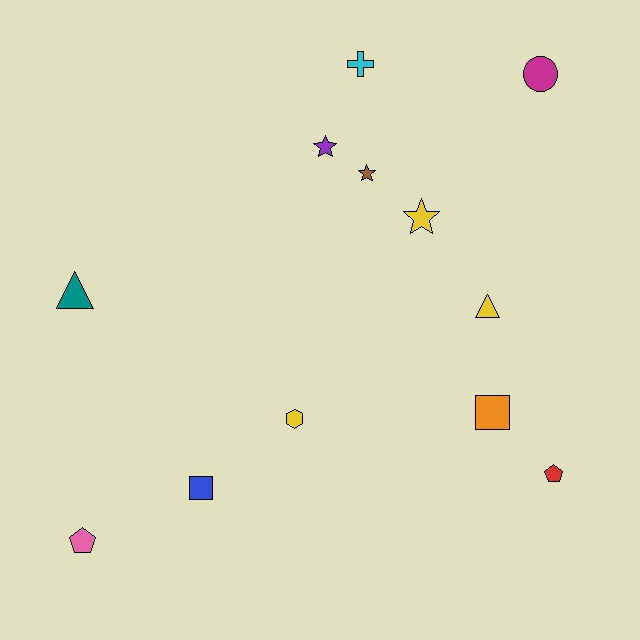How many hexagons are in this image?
There is 1 hexagon.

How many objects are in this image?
There are 12 objects.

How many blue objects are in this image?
There is 1 blue object.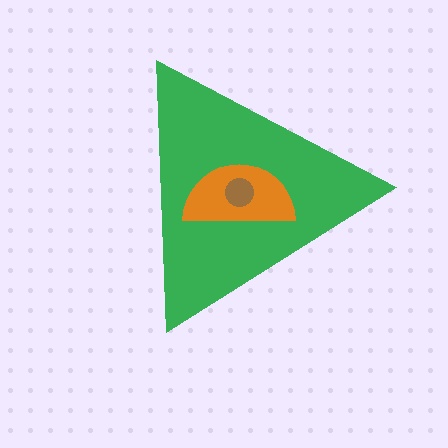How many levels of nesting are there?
3.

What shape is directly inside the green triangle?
The orange semicircle.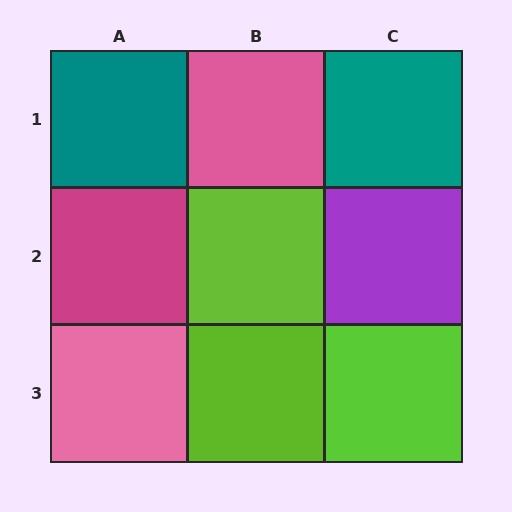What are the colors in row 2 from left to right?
Magenta, lime, purple.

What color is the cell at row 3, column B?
Lime.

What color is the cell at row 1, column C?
Teal.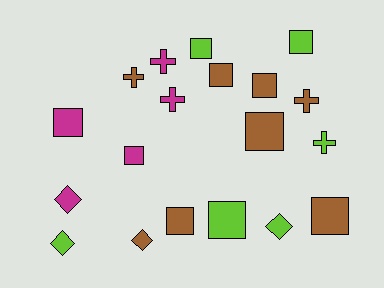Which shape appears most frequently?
Square, with 10 objects.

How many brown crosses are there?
There are 2 brown crosses.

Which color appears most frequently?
Brown, with 8 objects.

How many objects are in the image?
There are 19 objects.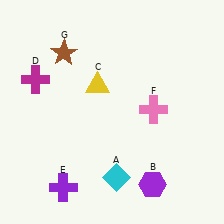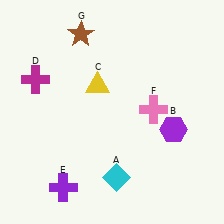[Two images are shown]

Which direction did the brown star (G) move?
The brown star (G) moved up.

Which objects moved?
The objects that moved are: the purple hexagon (B), the brown star (G).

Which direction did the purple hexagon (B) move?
The purple hexagon (B) moved up.